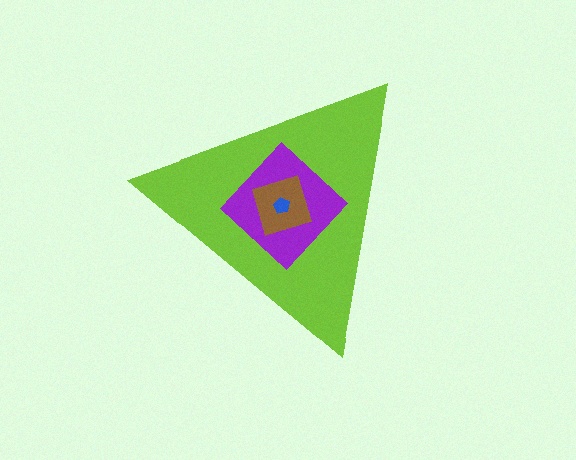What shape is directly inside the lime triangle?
The purple diamond.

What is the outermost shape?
The lime triangle.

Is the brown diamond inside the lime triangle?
Yes.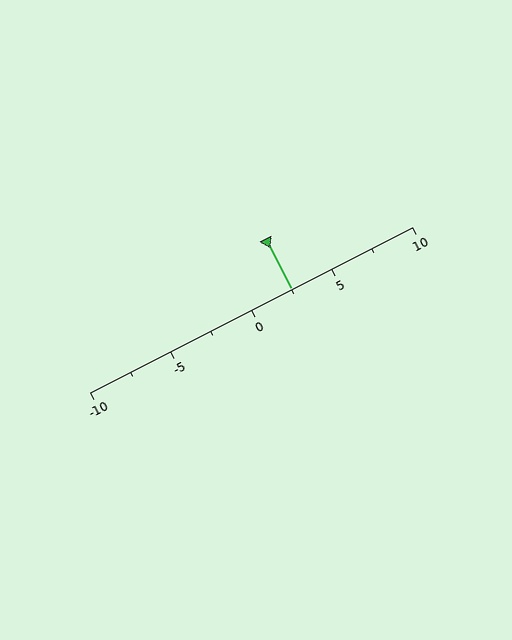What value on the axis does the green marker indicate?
The marker indicates approximately 2.5.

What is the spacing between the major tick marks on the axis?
The major ticks are spaced 5 apart.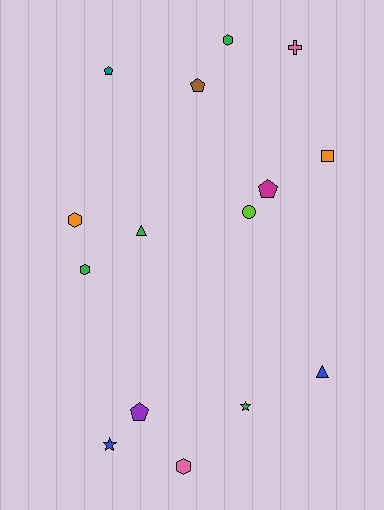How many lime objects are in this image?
There is 1 lime object.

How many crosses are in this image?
There is 1 cross.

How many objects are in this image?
There are 15 objects.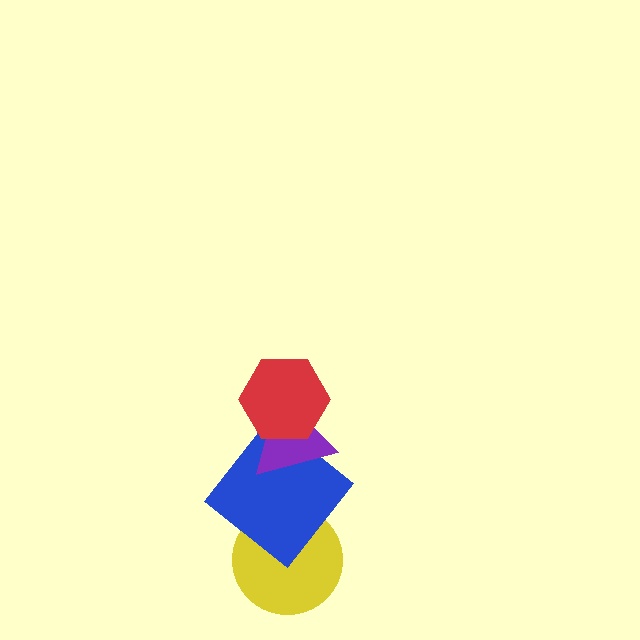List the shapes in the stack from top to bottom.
From top to bottom: the red hexagon, the purple triangle, the blue diamond, the yellow circle.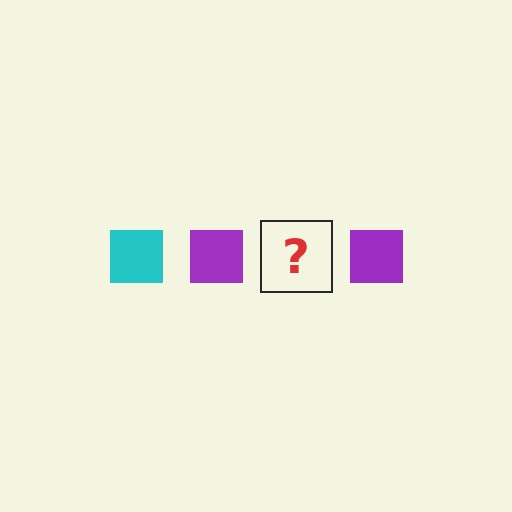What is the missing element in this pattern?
The missing element is a cyan square.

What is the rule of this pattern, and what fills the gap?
The rule is that the pattern cycles through cyan, purple squares. The gap should be filled with a cyan square.